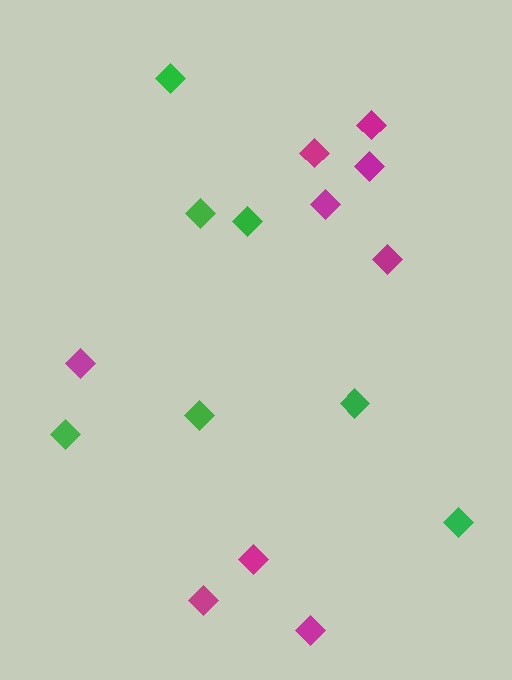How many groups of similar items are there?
There are 2 groups: one group of green diamonds (7) and one group of magenta diamonds (9).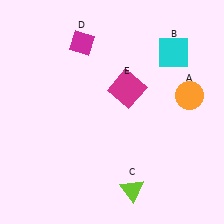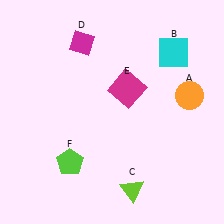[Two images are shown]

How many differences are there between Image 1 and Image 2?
There is 1 difference between the two images.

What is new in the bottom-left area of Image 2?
A lime pentagon (F) was added in the bottom-left area of Image 2.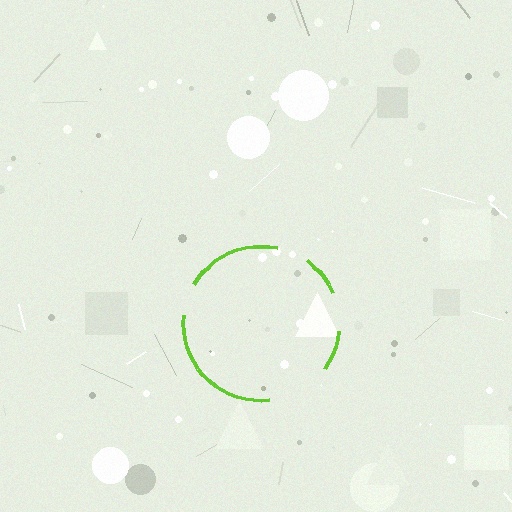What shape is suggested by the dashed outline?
The dashed outline suggests a circle.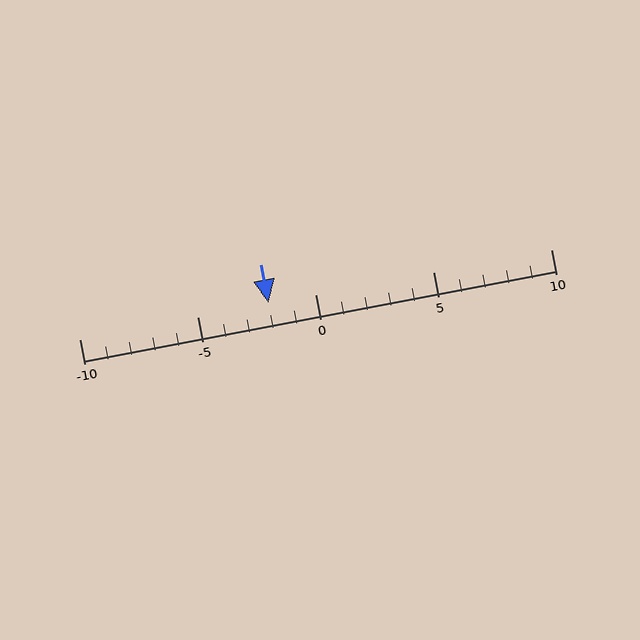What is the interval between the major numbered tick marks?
The major tick marks are spaced 5 units apart.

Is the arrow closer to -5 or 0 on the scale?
The arrow is closer to 0.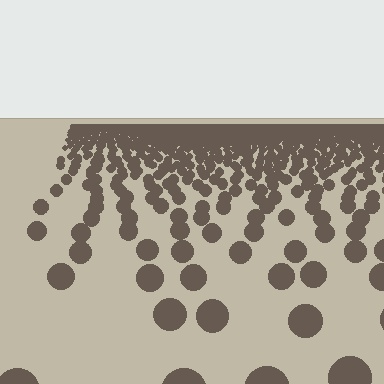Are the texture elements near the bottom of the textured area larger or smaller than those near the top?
Larger. Near the bottom, elements are closer to the viewer and appear at a bigger on-screen size.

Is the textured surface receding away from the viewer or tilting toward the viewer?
The surface is receding away from the viewer. Texture elements get smaller and denser toward the top.